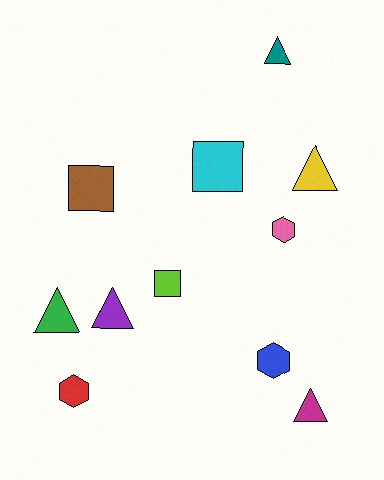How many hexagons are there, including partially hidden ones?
There are 3 hexagons.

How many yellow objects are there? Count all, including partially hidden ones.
There is 1 yellow object.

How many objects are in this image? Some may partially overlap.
There are 11 objects.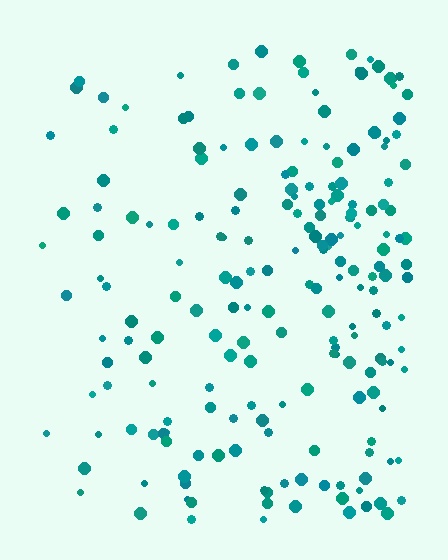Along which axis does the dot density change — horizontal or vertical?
Horizontal.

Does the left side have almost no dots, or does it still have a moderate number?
Still a moderate number, just noticeably fewer than the right.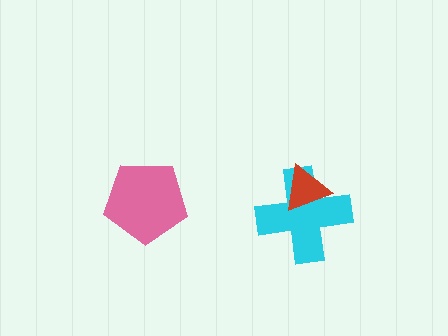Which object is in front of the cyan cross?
The red triangle is in front of the cyan cross.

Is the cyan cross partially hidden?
Yes, it is partially covered by another shape.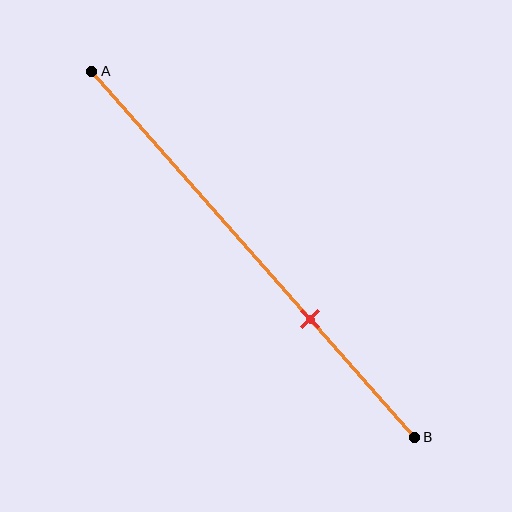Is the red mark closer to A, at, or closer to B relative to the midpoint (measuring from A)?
The red mark is closer to point B than the midpoint of segment AB.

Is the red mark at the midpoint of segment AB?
No, the mark is at about 70% from A, not at the 50% midpoint.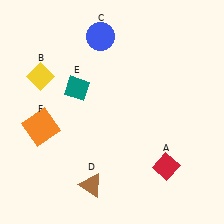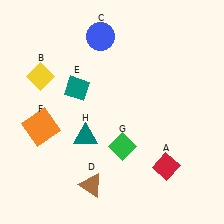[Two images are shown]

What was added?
A green diamond (G), a teal triangle (H) were added in Image 2.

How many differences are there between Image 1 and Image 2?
There are 2 differences between the two images.